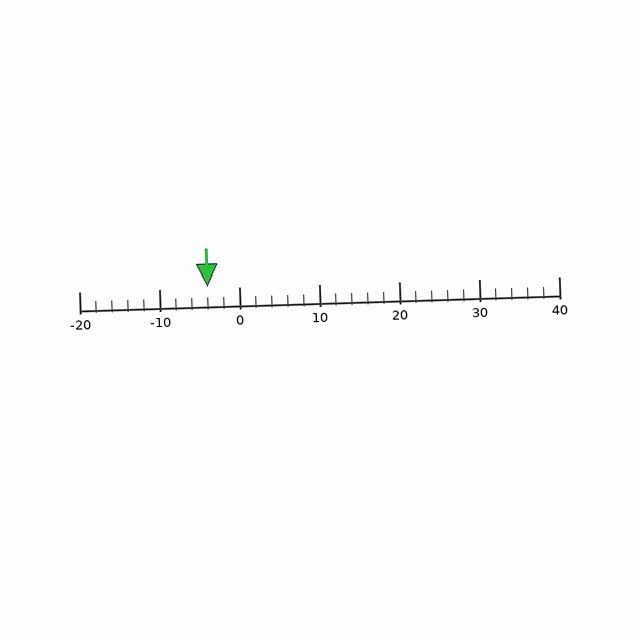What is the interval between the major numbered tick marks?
The major tick marks are spaced 10 units apart.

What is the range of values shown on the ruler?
The ruler shows values from -20 to 40.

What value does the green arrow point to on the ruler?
The green arrow points to approximately -4.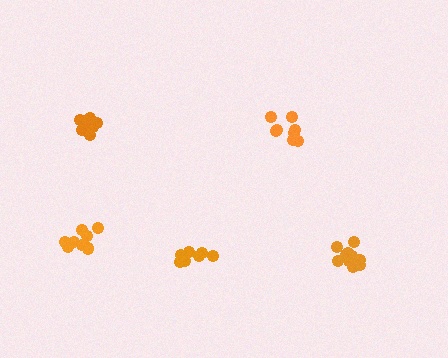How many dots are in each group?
Group 1: 8 dots, Group 2: 11 dots, Group 3: 8 dots, Group 4: 8 dots, Group 5: 9 dots (44 total).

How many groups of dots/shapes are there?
There are 5 groups.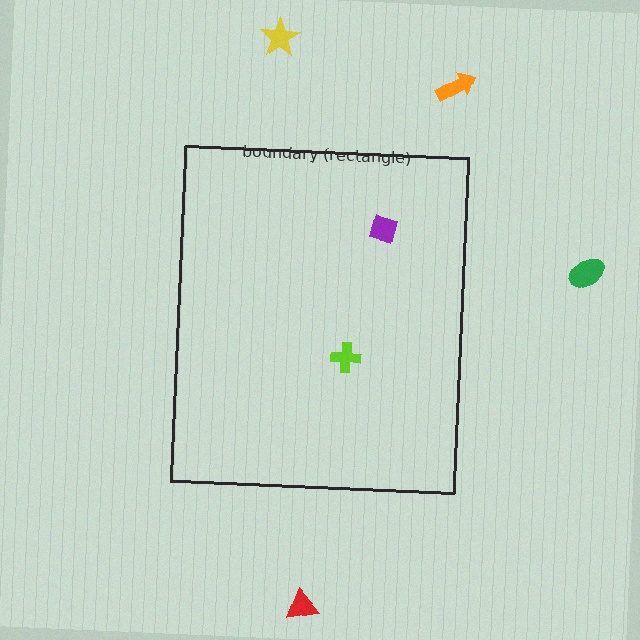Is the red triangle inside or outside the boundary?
Outside.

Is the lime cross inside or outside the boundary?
Inside.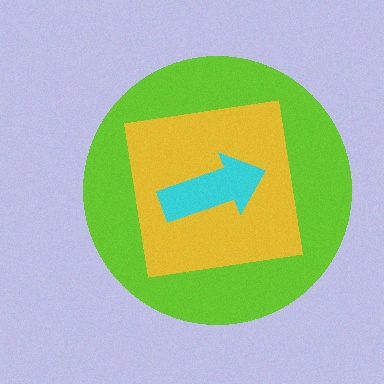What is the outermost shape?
The lime circle.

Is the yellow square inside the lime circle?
Yes.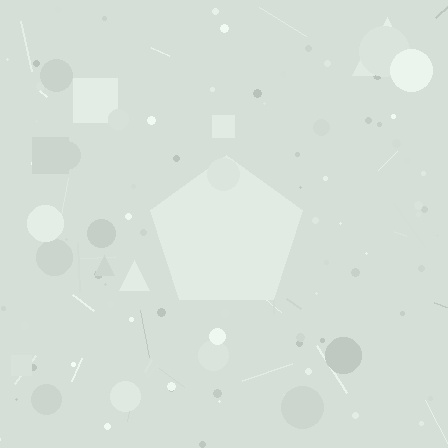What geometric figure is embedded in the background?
A pentagon is embedded in the background.